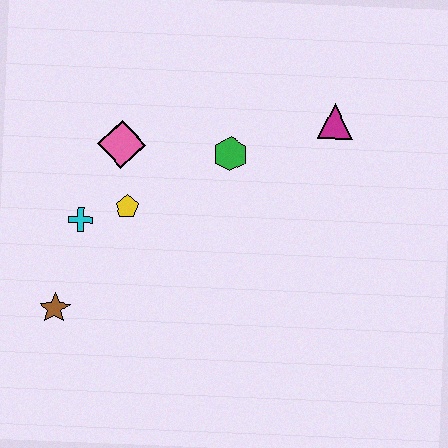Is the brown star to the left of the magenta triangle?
Yes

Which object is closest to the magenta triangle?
The green hexagon is closest to the magenta triangle.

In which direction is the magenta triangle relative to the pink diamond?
The magenta triangle is to the right of the pink diamond.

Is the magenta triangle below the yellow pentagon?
No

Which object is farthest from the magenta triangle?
The brown star is farthest from the magenta triangle.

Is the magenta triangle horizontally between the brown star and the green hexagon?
No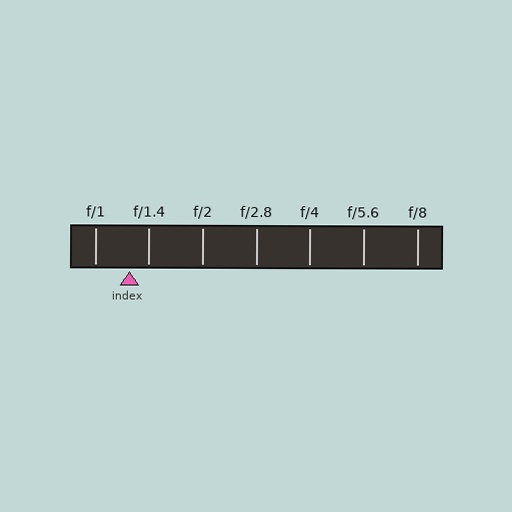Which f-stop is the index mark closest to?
The index mark is closest to f/1.4.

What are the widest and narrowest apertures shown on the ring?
The widest aperture shown is f/1 and the narrowest is f/8.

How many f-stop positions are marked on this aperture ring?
There are 7 f-stop positions marked.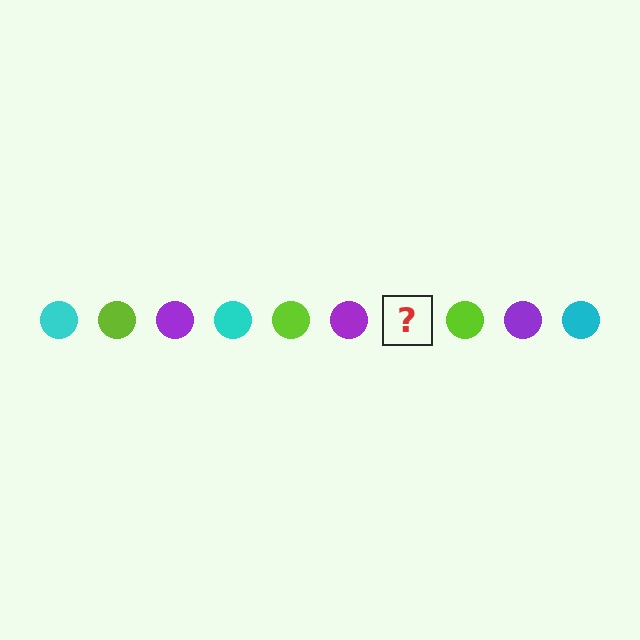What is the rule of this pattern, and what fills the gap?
The rule is that the pattern cycles through cyan, lime, purple circles. The gap should be filled with a cyan circle.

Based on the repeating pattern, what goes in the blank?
The blank should be a cyan circle.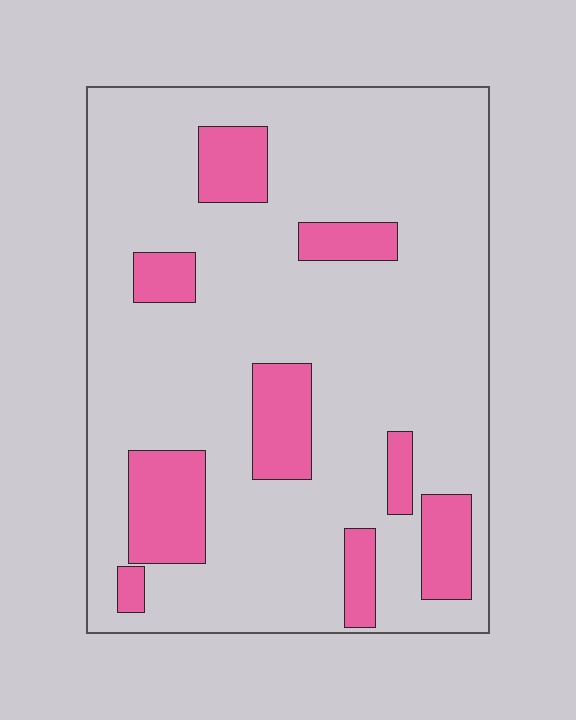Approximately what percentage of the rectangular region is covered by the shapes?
Approximately 20%.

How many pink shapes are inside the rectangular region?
9.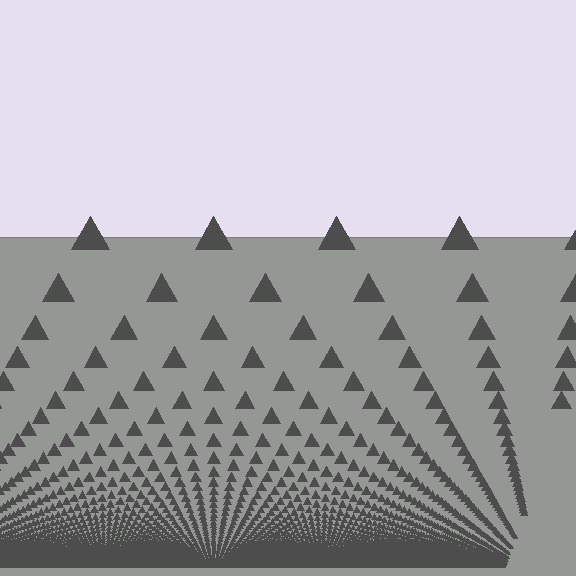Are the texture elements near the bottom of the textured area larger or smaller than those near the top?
Smaller. The gradient is inverted — elements near the bottom are smaller and denser.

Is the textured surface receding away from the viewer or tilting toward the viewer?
The surface appears to tilt toward the viewer. Texture elements get larger and sparser toward the top.